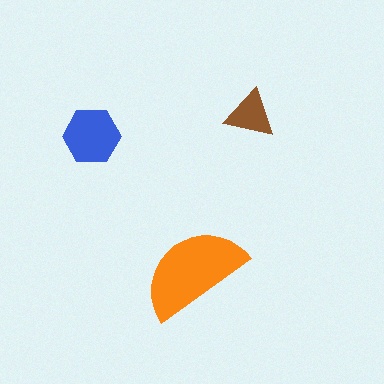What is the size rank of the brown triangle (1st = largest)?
3rd.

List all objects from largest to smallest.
The orange semicircle, the blue hexagon, the brown triangle.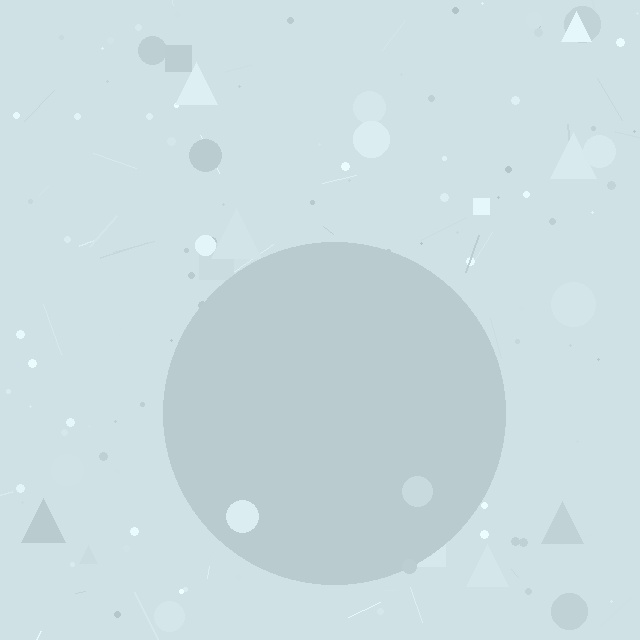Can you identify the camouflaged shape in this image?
The camouflaged shape is a circle.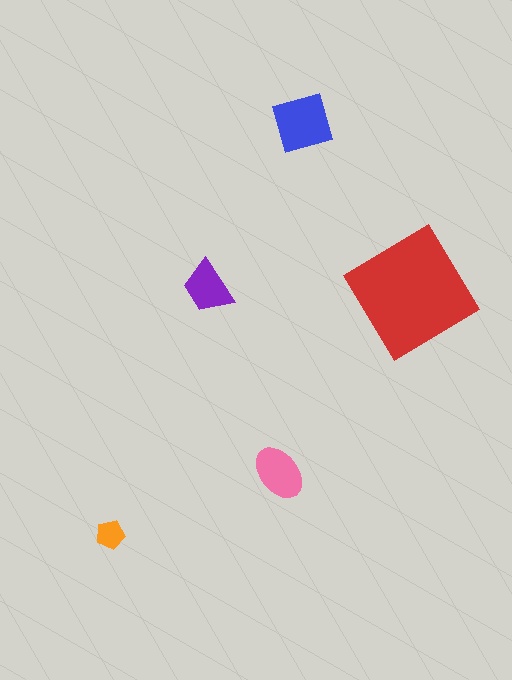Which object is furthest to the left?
The orange pentagon is leftmost.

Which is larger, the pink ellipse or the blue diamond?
The blue diamond.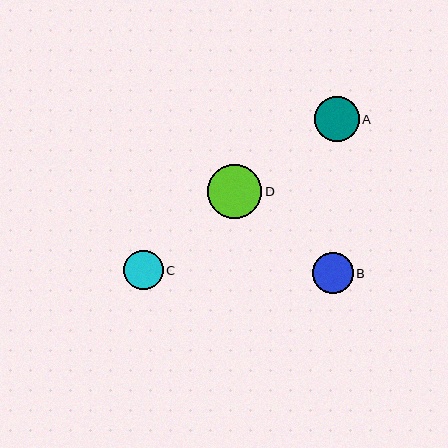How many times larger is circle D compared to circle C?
Circle D is approximately 1.4 times the size of circle C.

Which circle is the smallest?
Circle C is the smallest with a size of approximately 40 pixels.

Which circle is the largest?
Circle D is the largest with a size of approximately 54 pixels.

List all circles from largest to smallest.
From largest to smallest: D, A, B, C.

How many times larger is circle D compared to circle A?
Circle D is approximately 1.2 times the size of circle A.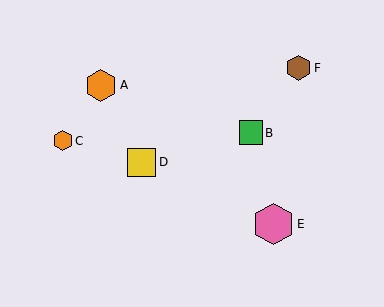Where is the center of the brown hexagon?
The center of the brown hexagon is at (298, 68).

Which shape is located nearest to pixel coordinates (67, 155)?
The orange hexagon (labeled C) at (63, 141) is nearest to that location.